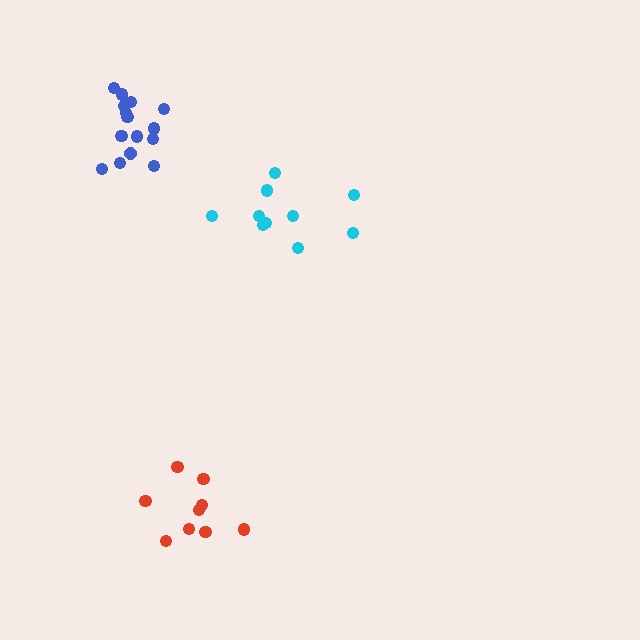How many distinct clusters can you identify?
There are 3 distinct clusters.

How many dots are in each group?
Group 1: 10 dots, Group 2: 15 dots, Group 3: 9 dots (34 total).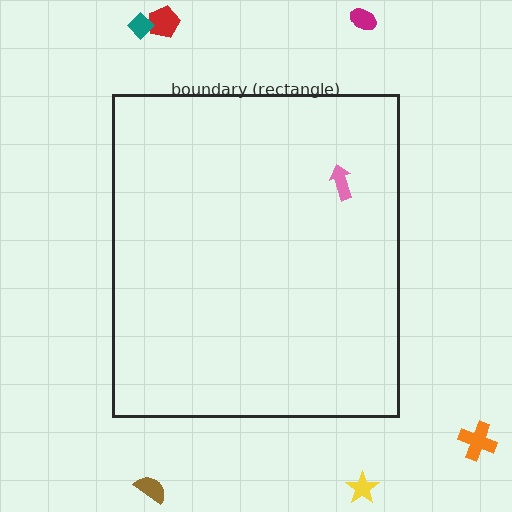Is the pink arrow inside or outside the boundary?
Inside.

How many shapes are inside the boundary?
1 inside, 6 outside.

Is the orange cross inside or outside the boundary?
Outside.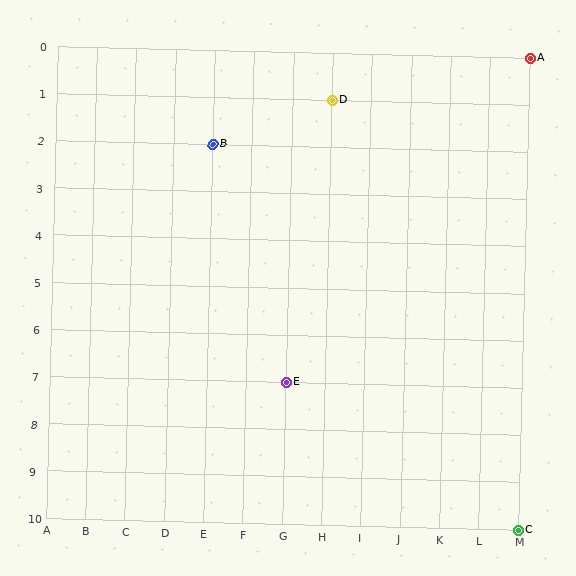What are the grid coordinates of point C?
Point C is at grid coordinates (M, 10).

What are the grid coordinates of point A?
Point A is at grid coordinates (M, 0).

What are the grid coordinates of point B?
Point B is at grid coordinates (E, 2).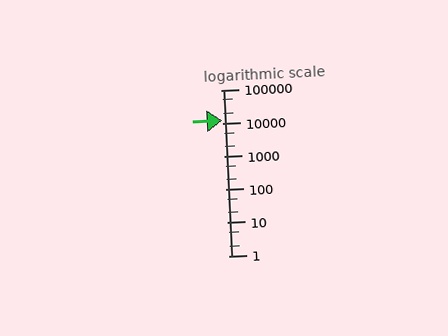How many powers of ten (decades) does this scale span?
The scale spans 5 decades, from 1 to 100000.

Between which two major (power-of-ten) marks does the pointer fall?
The pointer is between 10000 and 100000.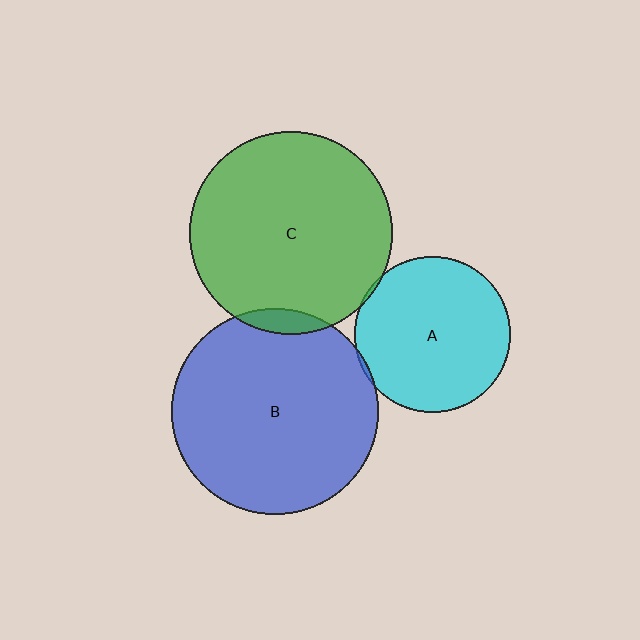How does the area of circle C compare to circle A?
Approximately 1.7 times.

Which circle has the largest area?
Circle B (blue).